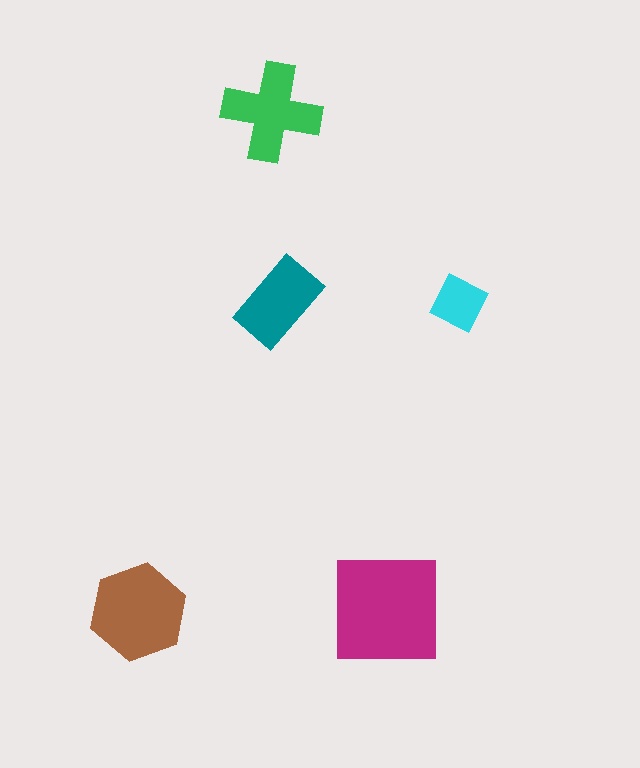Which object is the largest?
The magenta square.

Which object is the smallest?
The cyan diamond.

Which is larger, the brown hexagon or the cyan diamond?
The brown hexagon.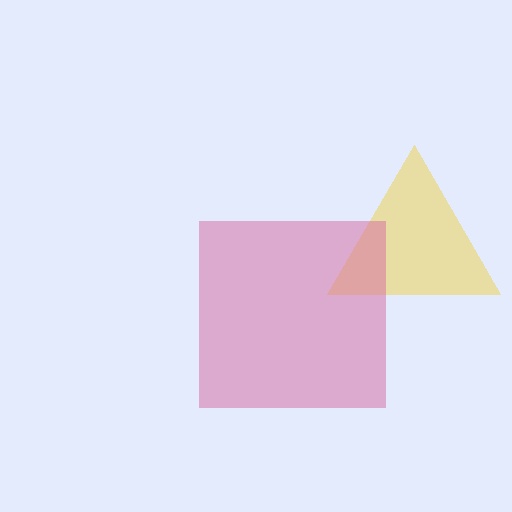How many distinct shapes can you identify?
There are 2 distinct shapes: a yellow triangle, a pink square.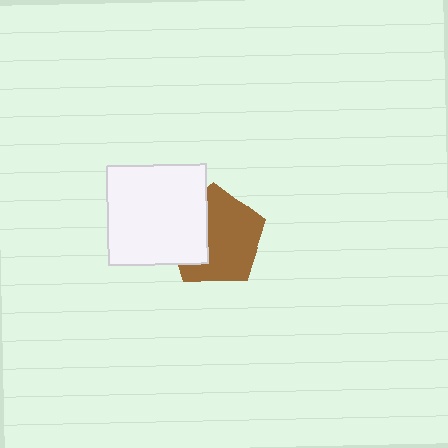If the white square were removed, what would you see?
You would see the complete brown pentagon.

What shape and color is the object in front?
The object in front is a white square.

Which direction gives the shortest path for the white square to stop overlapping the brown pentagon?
Moving left gives the shortest separation.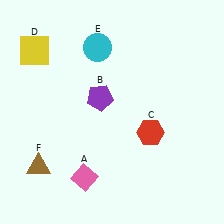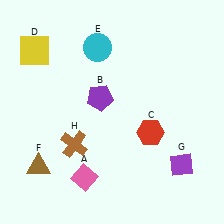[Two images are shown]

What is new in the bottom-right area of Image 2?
A purple diamond (G) was added in the bottom-right area of Image 2.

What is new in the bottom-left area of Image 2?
A brown cross (H) was added in the bottom-left area of Image 2.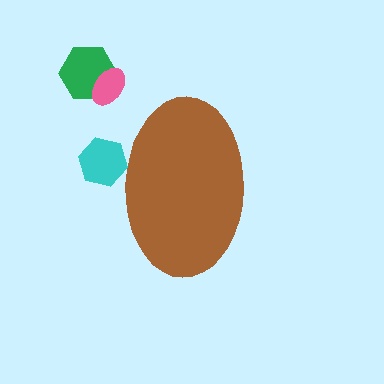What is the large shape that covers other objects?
A brown ellipse.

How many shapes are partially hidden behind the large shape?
1 shape is partially hidden.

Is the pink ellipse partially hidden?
No, the pink ellipse is fully visible.